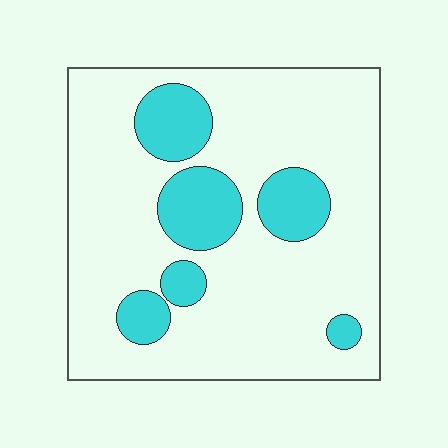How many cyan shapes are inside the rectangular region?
6.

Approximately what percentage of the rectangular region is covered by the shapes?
Approximately 20%.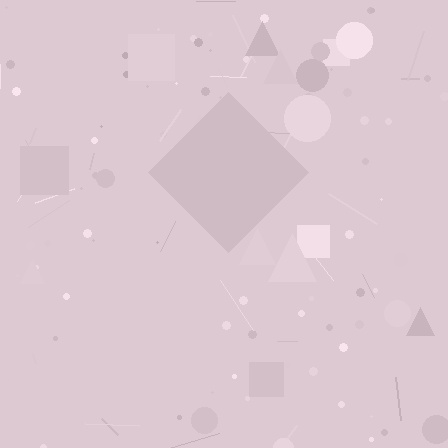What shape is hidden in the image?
A diamond is hidden in the image.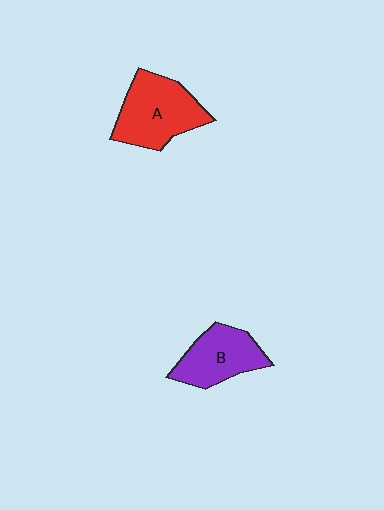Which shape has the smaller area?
Shape B (purple).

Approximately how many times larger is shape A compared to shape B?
Approximately 1.3 times.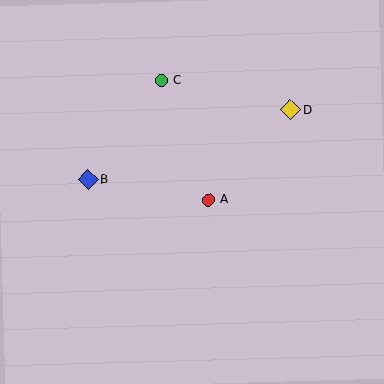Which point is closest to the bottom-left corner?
Point B is closest to the bottom-left corner.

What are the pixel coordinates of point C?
Point C is at (161, 81).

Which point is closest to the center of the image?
Point A at (208, 200) is closest to the center.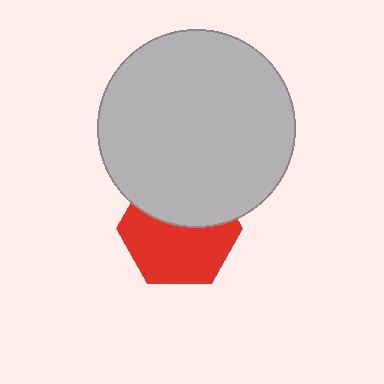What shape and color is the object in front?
The object in front is a light gray circle.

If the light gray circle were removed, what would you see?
You would see the complete red hexagon.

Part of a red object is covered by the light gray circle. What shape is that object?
It is a hexagon.